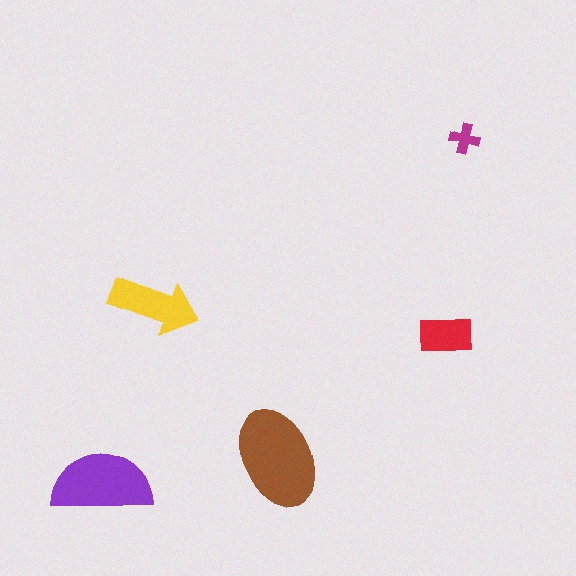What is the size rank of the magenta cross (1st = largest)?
5th.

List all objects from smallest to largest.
The magenta cross, the red rectangle, the yellow arrow, the purple semicircle, the brown ellipse.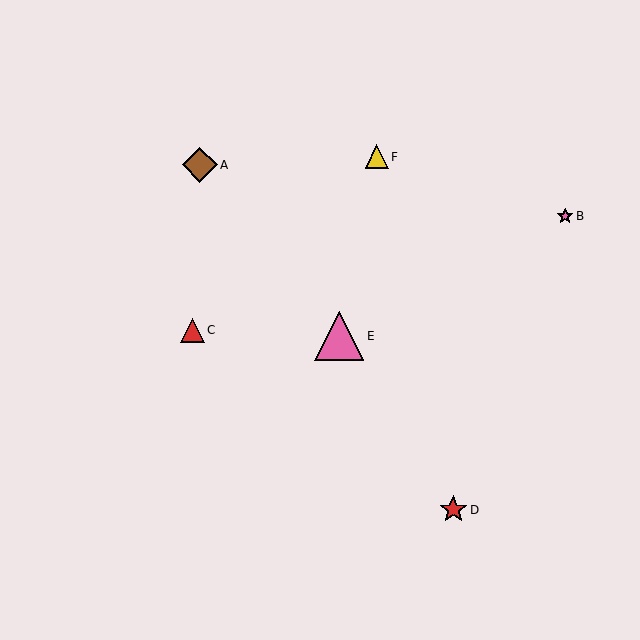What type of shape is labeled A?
Shape A is a brown diamond.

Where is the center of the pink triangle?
The center of the pink triangle is at (339, 336).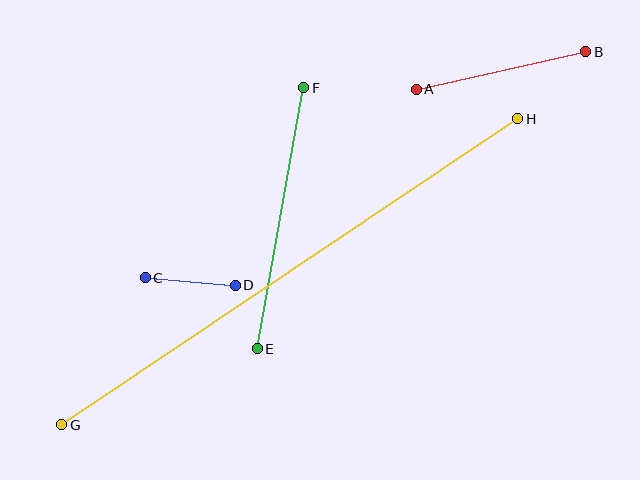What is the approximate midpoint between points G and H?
The midpoint is at approximately (290, 272) pixels.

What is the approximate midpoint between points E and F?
The midpoint is at approximately (280, 218) pixels.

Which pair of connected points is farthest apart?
Points G and H are farthest apart.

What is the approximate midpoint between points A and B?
The midpoint is at approximately (501, 70) pixels.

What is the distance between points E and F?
The distance is approximately 265 pixels.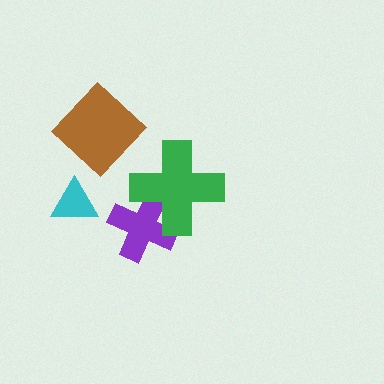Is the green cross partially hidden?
No, no other shape covers it.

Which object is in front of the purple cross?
The green cross is in front of the purple cross.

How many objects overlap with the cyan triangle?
0 objects overlap with the cyan triangle.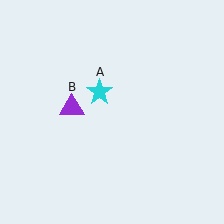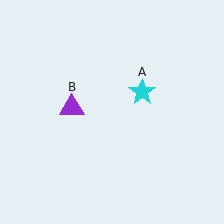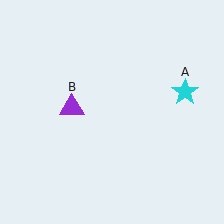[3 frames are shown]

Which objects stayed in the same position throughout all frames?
Purple triangle (object B) remained stationary.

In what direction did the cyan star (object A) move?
The cyan star (object A) moved right.